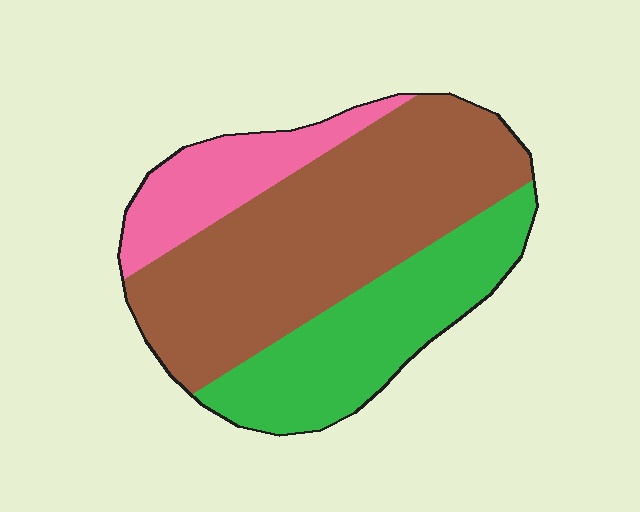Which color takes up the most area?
Brown, at roughly 55%.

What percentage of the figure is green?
Green takes up about one third (1/3) of the figure.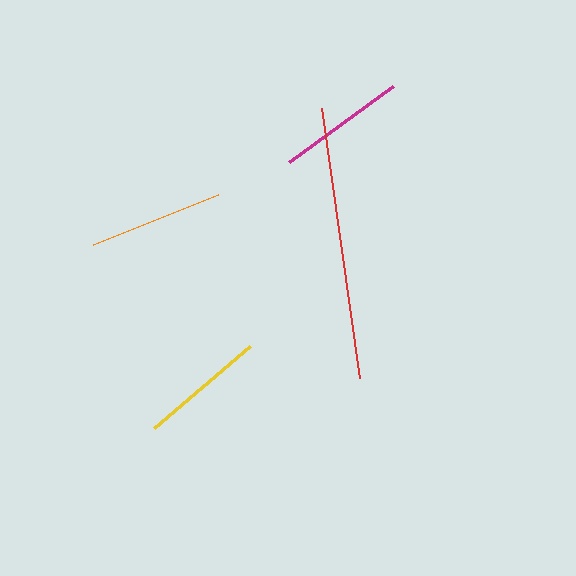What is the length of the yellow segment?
The yellow segment is approximately 126 pixels long.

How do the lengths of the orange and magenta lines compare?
The orange and magenta lines are approximately the same length.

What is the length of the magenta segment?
The magenta segment is approximately 129 pixels long.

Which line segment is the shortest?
The yellow line is the shortest at approximately 126 pixels.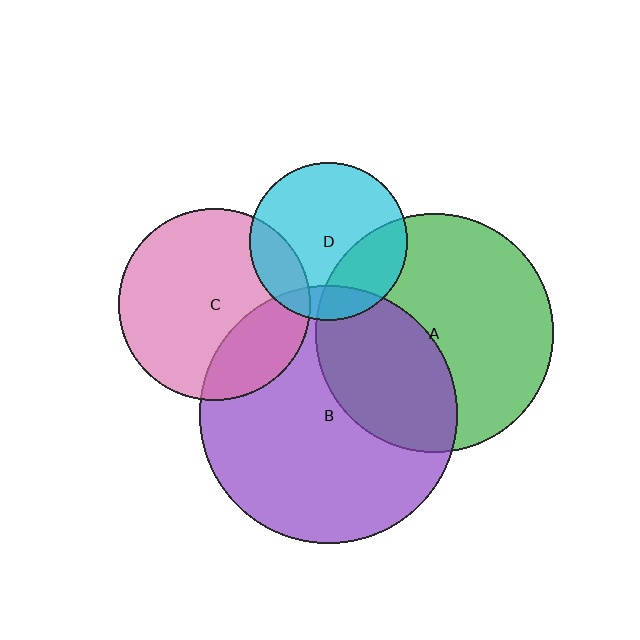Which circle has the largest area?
Circle B (purple).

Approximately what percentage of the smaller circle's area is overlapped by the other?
Approximately 25%.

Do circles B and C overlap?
Yes.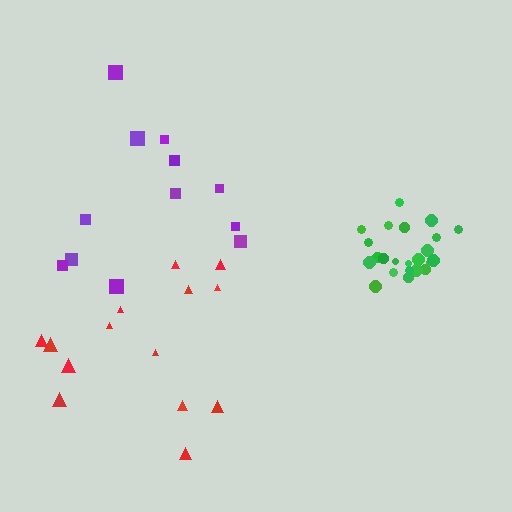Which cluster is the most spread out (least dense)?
Purple.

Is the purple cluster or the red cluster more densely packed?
Red.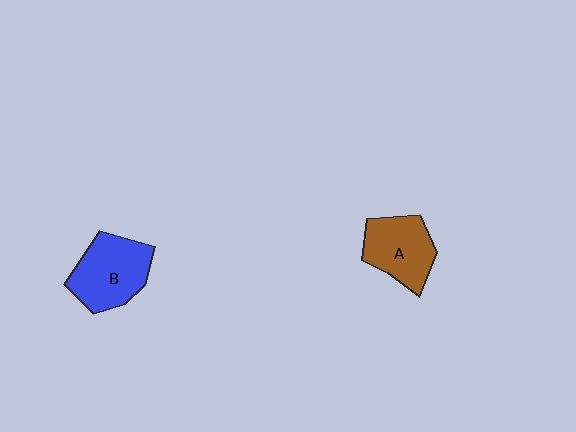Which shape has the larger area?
Shape B (blue).